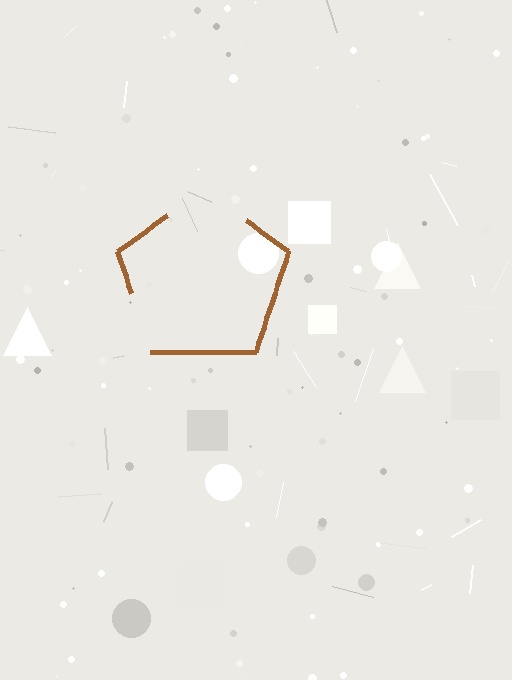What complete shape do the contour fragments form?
The contour fragments form a pentagon.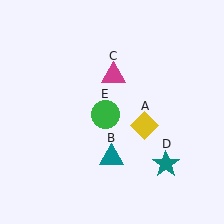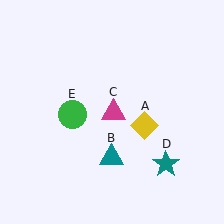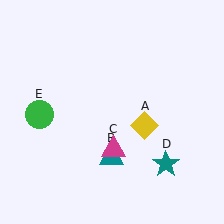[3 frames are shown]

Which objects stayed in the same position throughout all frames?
Yellow diamond (object A) and teal triangle (object B) and teal star (object D) remained stationary.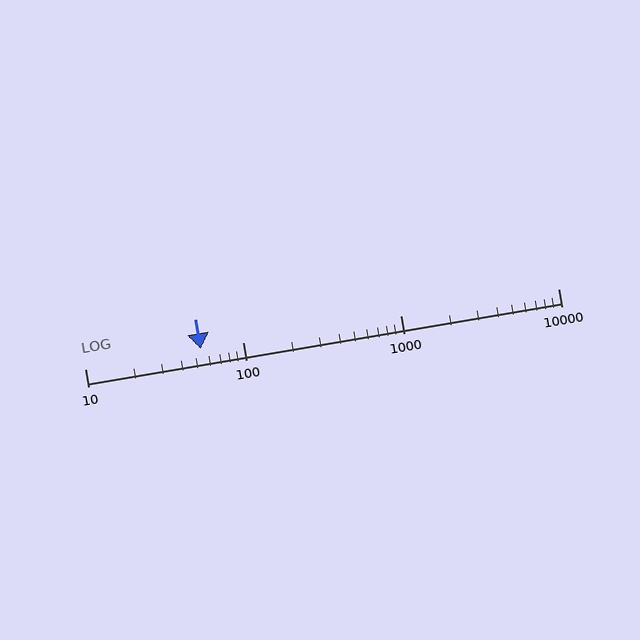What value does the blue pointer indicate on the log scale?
The pointer indicates approximately 54.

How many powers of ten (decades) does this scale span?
The scale spans 3 decades, from 10 to 10000.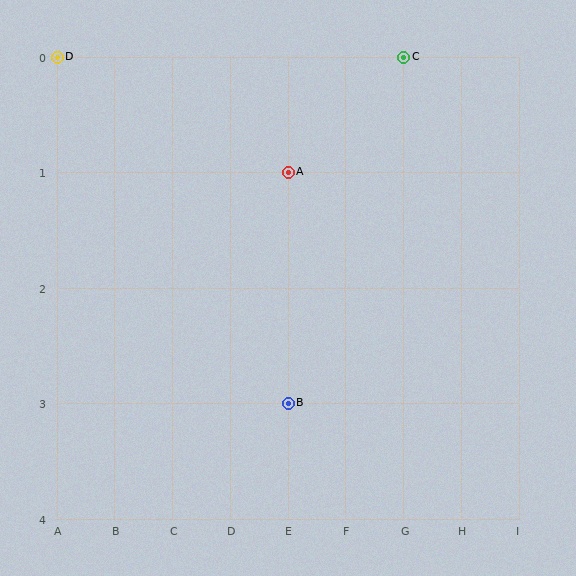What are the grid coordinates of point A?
Point A is at grid coordinates (E, 1).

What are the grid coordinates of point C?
Point C is at grid coordinates (G, 0).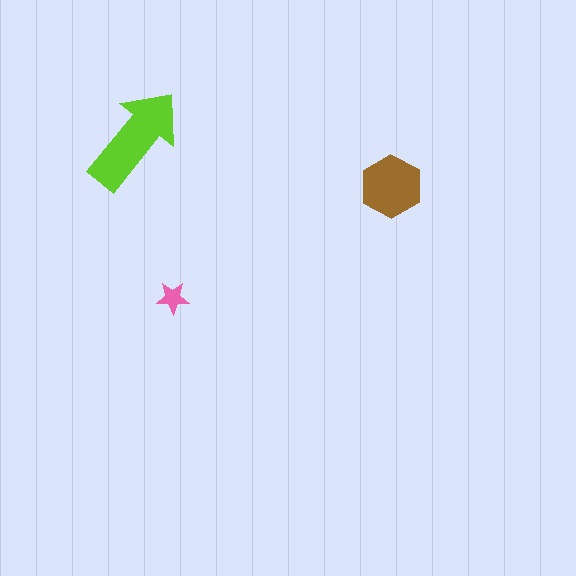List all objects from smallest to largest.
The pink star, the brown hexagon, the lime arrow.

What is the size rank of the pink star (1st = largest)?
3rd.